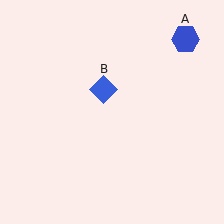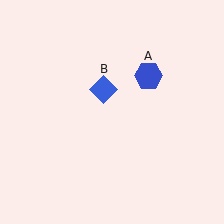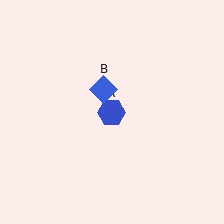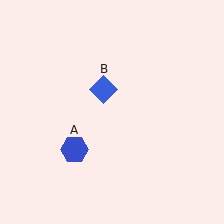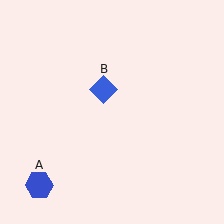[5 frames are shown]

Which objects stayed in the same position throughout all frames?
Blue diamond (object B) remained stationary.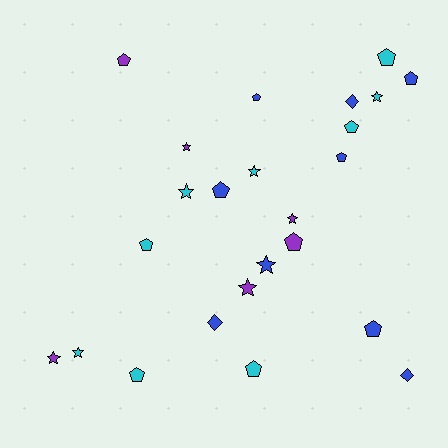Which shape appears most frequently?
Pentagon, with 12 objects.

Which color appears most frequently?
Cyan, with 9 objects.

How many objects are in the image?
There are 24 objects.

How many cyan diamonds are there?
There are no cyan diamonds.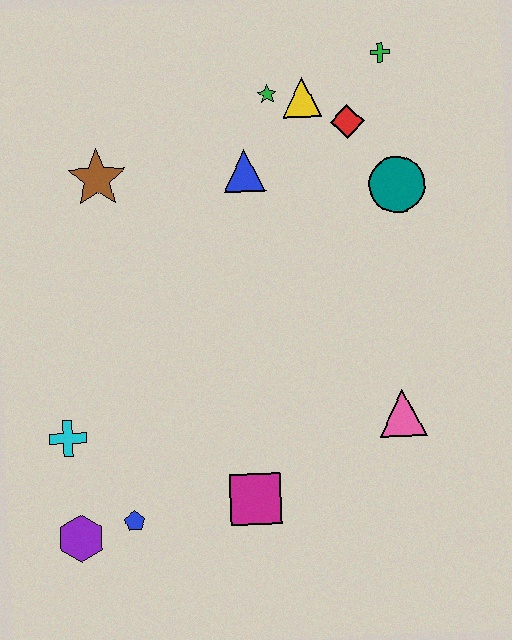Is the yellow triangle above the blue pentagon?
Yes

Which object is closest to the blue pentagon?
The purple hexagon is closest to the blue pentagon.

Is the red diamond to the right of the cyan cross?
Yes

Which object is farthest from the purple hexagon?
The green cross is farthest from the purple hexagon.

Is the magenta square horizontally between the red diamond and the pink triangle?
No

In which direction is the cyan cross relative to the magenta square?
The cyan cross is to the left of the magenta square.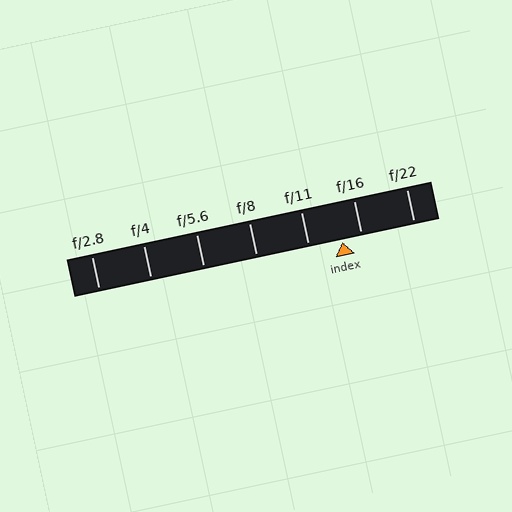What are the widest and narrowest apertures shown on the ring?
The widest aperture shown is f/2.8 and the narrowest is f/22.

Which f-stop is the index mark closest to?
The index mark is closest to f/16.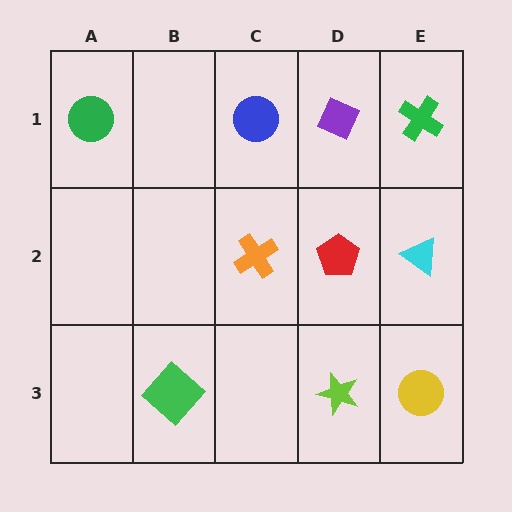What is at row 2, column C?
An orange cross.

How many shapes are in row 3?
3 shapes.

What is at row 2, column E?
A cyan triangle.